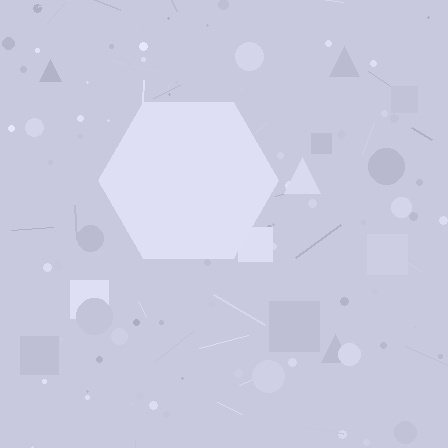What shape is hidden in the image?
A hexagon is hidden in the image.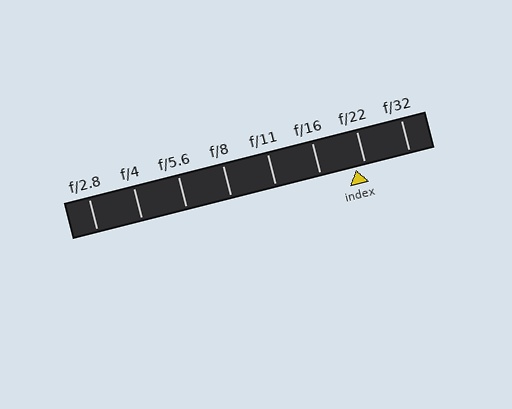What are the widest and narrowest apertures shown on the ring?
The widest aperture shown is f/2.8 and the narrowest is f/32.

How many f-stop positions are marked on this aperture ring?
There are 8 f-stop positions marked.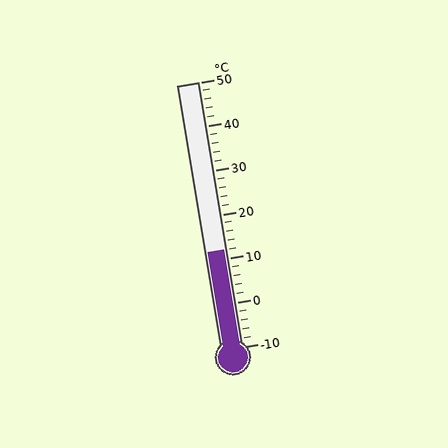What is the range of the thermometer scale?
The thermometer scale ranges from -10°C to 50°C.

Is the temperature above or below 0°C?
The temperature is above 0°C.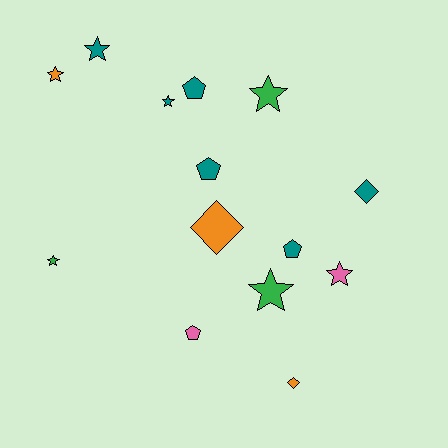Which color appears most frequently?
Teal, with 6 objects.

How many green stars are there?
There are 3 green stars.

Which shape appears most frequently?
Star, with 7 objects.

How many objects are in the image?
There are 14 objects.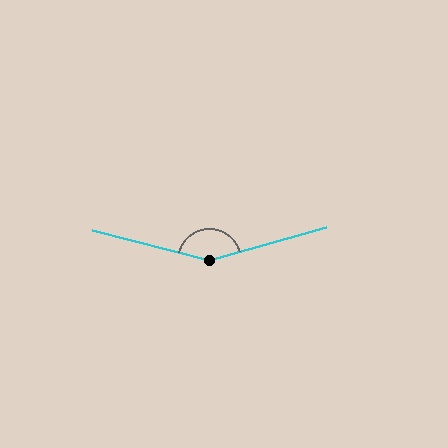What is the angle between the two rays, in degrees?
Approximately 150 degrees.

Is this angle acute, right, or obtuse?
It is obtuse.